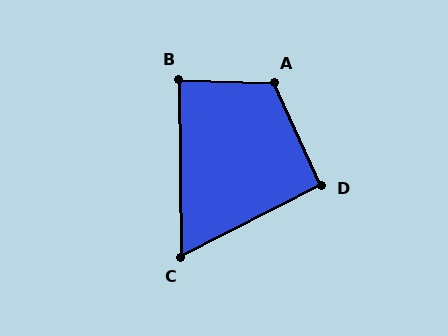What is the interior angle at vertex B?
Approximately 88 degrees (approximately right).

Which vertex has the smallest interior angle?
C, at approximately 64 degrees.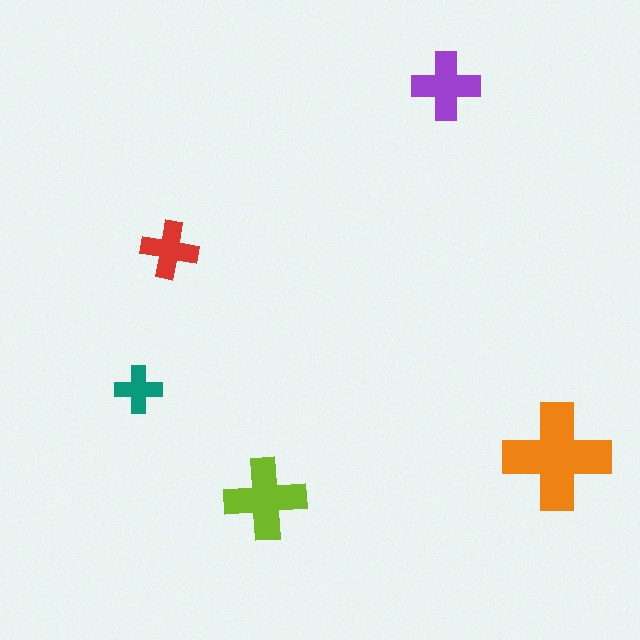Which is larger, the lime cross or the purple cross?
The lime one.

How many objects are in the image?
There are 5 objects in the image.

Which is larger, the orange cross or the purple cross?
The orange one.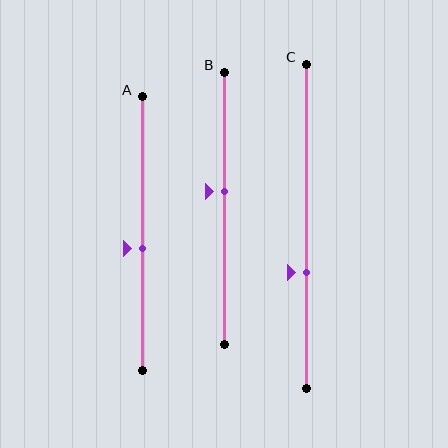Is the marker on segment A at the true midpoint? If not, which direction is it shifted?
No, the marker on segment A is shifted downward by about 6% of the segment length.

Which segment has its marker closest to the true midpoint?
Segment A has its marker closest to the true midpoint.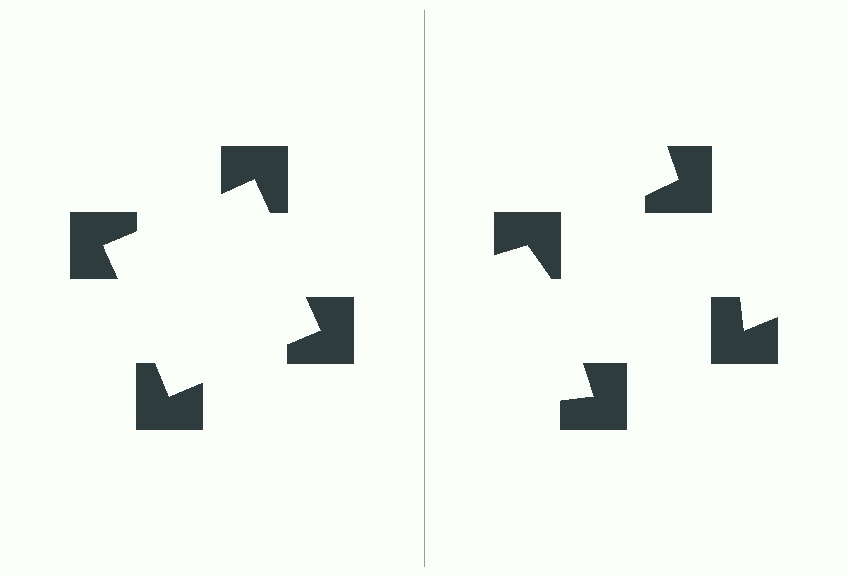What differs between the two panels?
The notched squares are positioned identically on both sides; only the wedge orientations differ. On the left they align to a square; on the right they are misaligned.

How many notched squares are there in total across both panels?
8 — 4 on each side.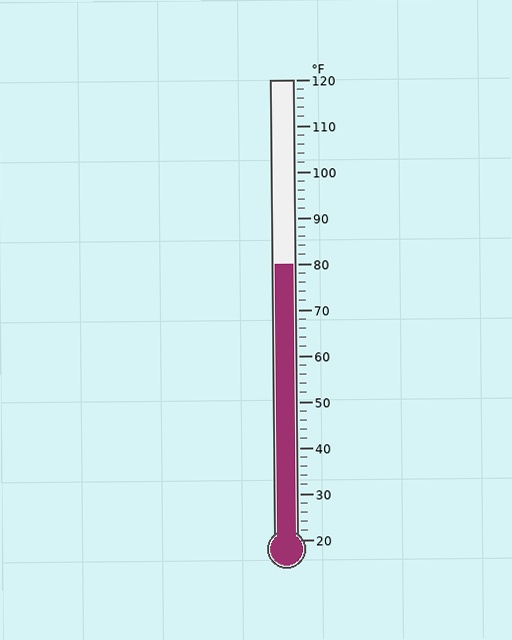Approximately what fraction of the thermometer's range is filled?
The thermometer is filled to approximately 60% of its range.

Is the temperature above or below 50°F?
The temperature is above 50°F.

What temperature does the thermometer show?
The thermometer shows approximately 80°F.